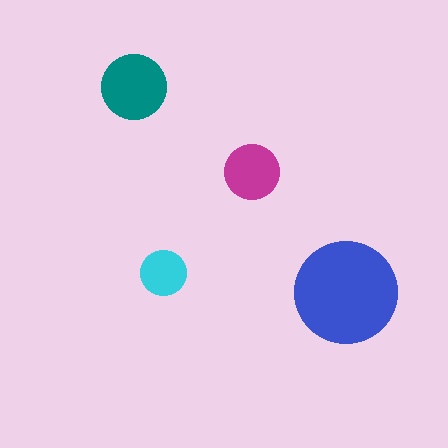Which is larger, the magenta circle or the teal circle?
The teal one.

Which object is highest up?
The teal circle is topmost.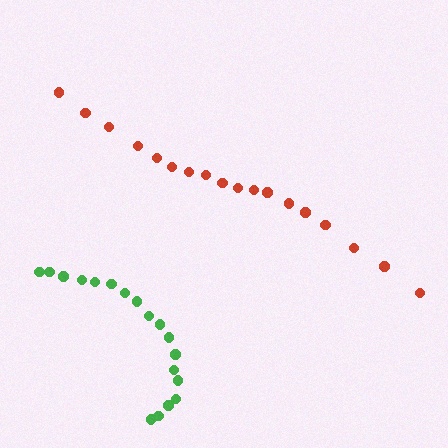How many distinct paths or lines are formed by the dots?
There are 2 distinct paths.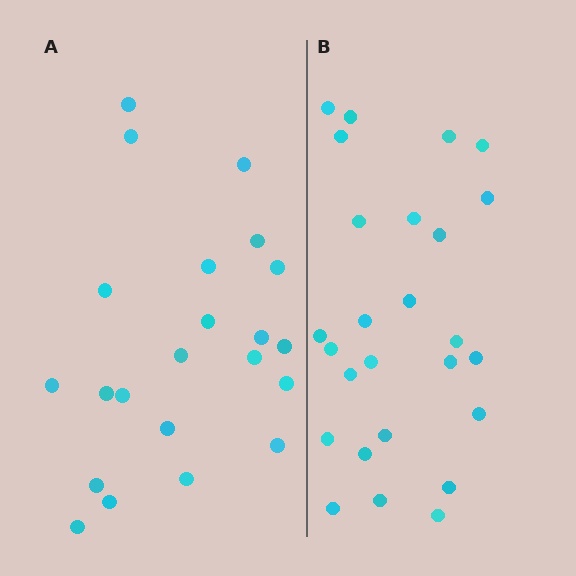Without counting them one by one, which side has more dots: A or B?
Region B (the right region) has more dots.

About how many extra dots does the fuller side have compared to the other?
Region B has about 4 more dots than region A.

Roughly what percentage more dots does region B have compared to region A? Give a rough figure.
About 20% more.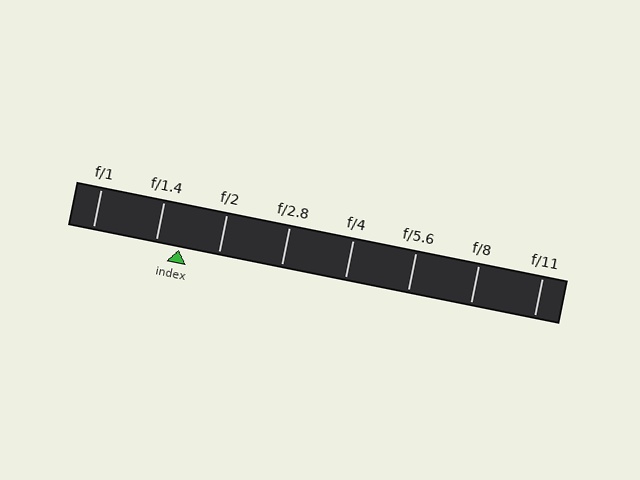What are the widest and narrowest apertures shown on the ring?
The widest aperture shown is f/1 and the narrowest is f/11.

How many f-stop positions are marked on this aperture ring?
There are 8 f-stop positions marked.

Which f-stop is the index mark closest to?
The index mark is closest to f/1.4.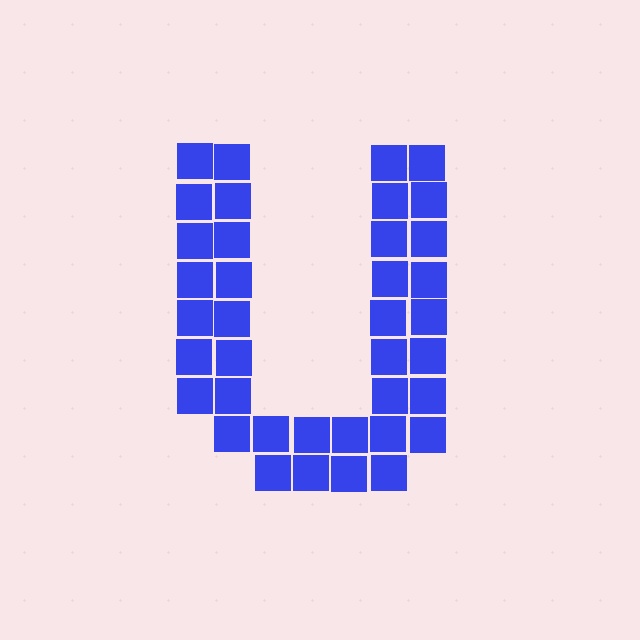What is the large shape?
The large shape is the letter U.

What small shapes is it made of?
It is made of small squares.